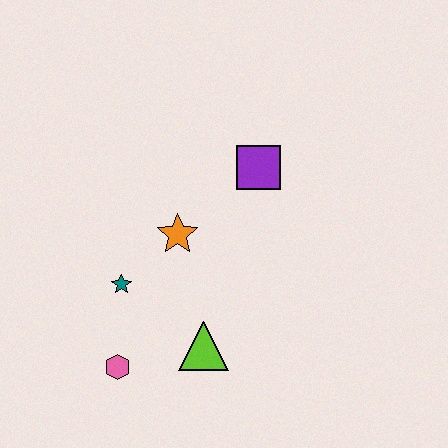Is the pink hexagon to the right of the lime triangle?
No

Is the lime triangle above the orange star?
No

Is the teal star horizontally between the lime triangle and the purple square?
No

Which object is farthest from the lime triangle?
The purple square is farthest from the lime triangle.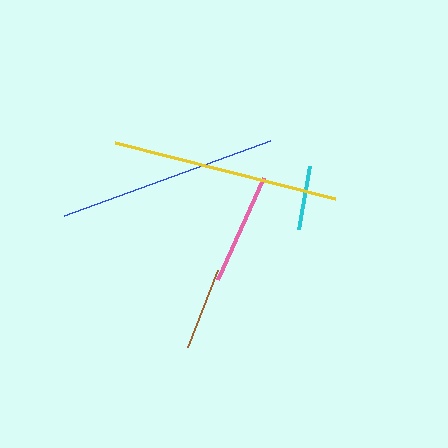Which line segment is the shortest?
The cyan line is the shortest at approximately 64 pixels.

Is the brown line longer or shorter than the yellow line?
The yellow line is longer than the brown line.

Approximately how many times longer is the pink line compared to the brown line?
The pink line is approximately 1.3 times the length of the brown line.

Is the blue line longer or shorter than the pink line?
The blue line is longer than the pink line.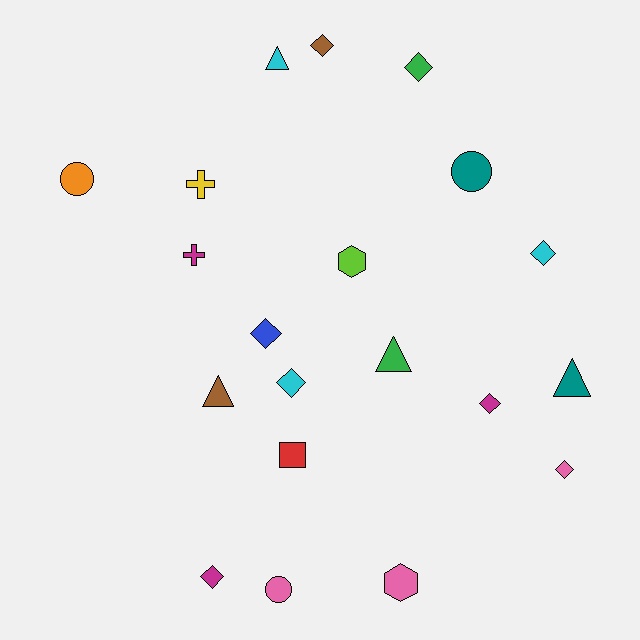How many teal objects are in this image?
There are 2 teal objects.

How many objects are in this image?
There are 20 objects.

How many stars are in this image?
There are no stars.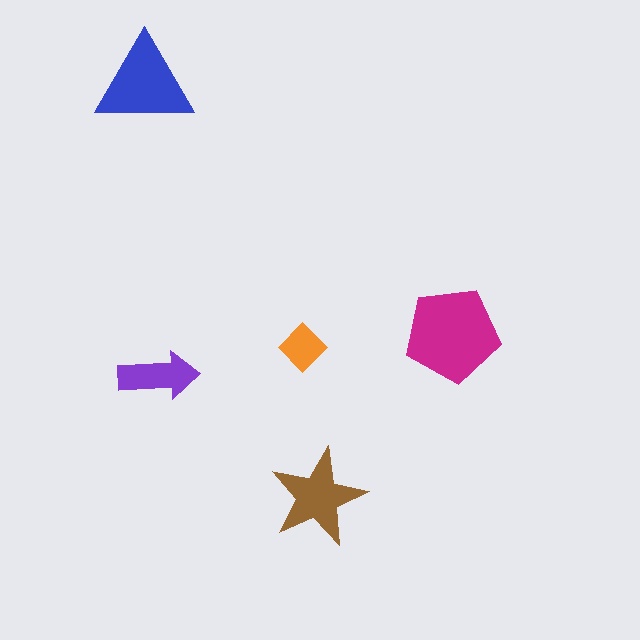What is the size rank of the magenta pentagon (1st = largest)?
1st.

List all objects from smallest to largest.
The orange diamond, the purple arrow, the brown star, the blue triangle, the magenta pentagon.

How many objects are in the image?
There are 5 objects in the image.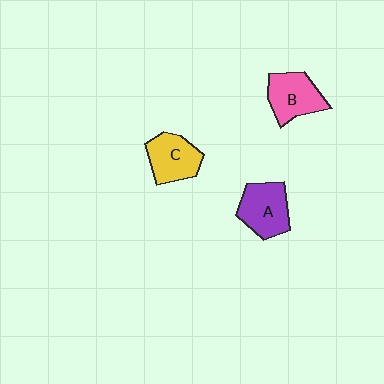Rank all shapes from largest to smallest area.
From largest to smallest: A (purple), B (pink), C (yellow).